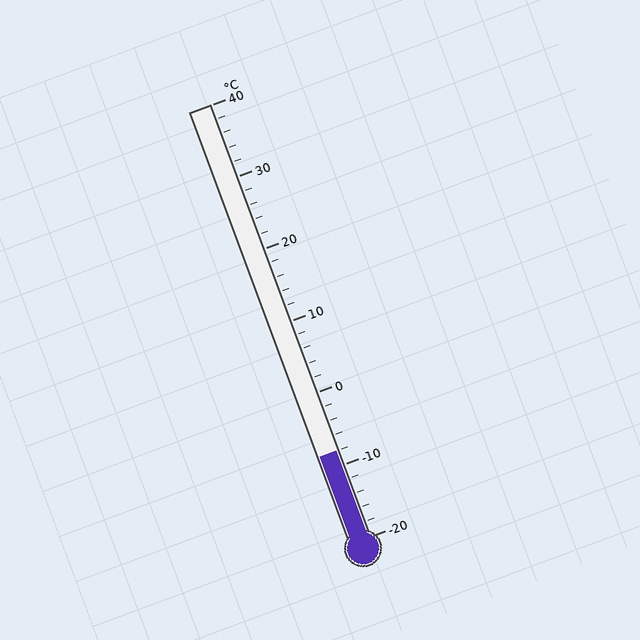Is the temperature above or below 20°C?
The temperature is below 20°C.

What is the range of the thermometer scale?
The thermometer scale ranges from -20°C to 40°C.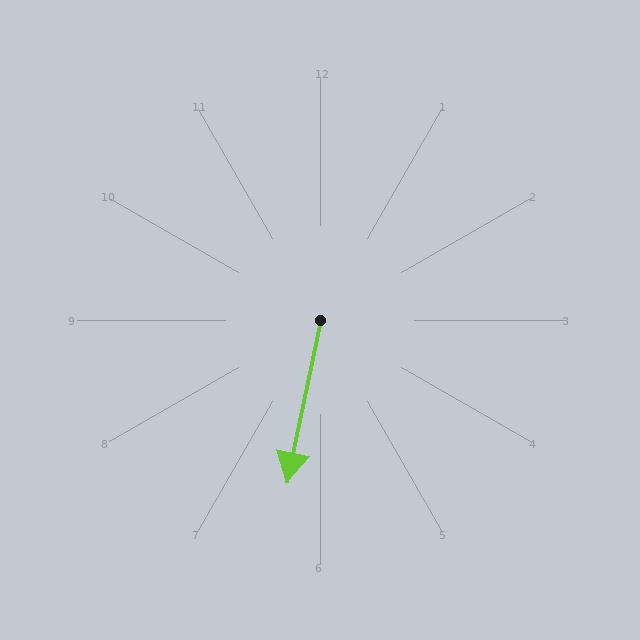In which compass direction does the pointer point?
South.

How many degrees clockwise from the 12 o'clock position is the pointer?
Approximately 192 degrees.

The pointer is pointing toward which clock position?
Roughly 6 o'clock.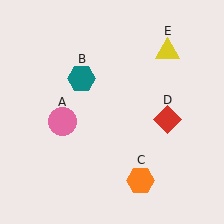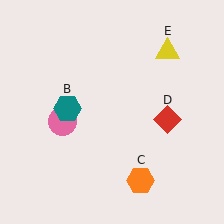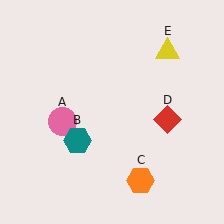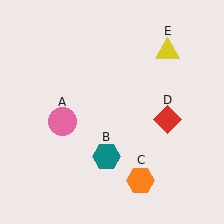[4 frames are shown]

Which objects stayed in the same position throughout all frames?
Pink circle (object A) and orange hexagon (object C) and red diamond (object D) and yellow triangle (object E) remained stationary.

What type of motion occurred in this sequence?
The teal hexagon (object B) rotated counterclockwise around the center of the scene.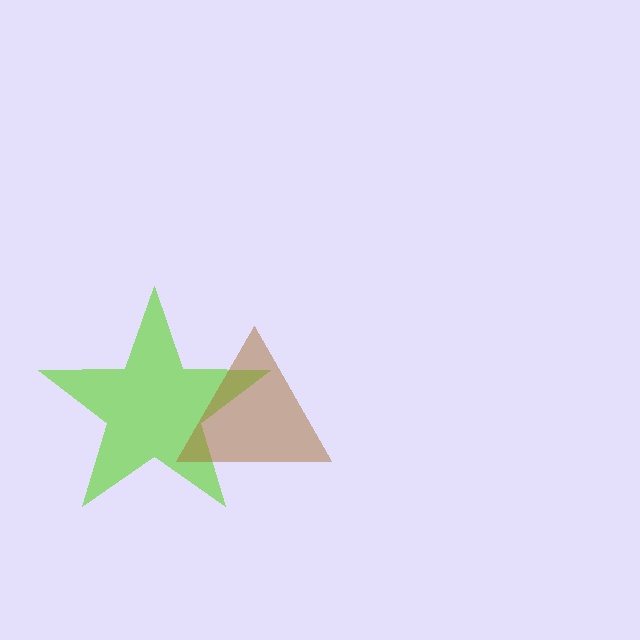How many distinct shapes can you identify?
There are 2 distinct shapes: a lime star, a brown triangle.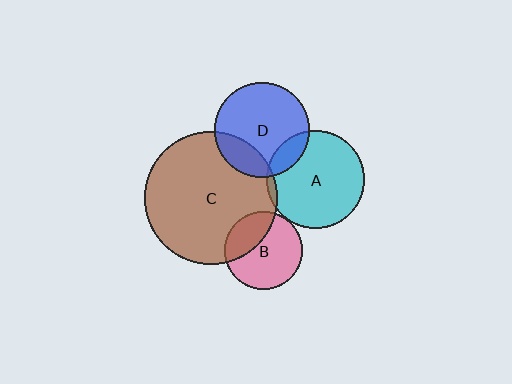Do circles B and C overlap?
Yes.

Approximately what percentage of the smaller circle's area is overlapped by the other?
Approximately 30%.